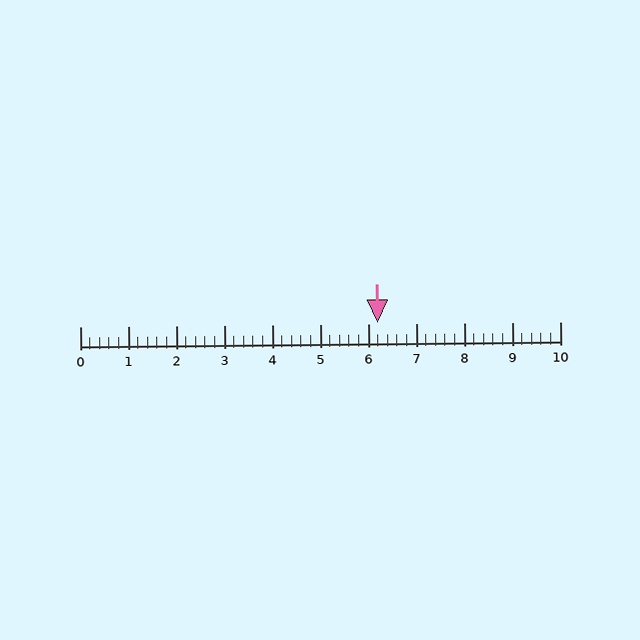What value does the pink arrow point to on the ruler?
The pink arrow points to approximately 6.2.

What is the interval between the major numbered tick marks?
The major tick marks are spaced 1 units apart.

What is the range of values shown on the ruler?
The ruler shows values from 0 to 10.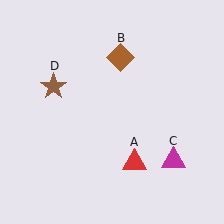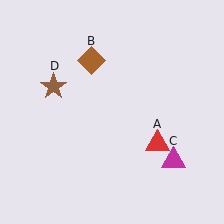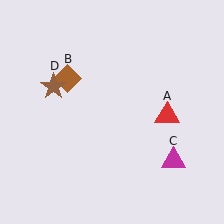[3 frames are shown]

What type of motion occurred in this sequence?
The red triangle (object A), brown diamond (object B) rotated counterclockwise around the center of the scene.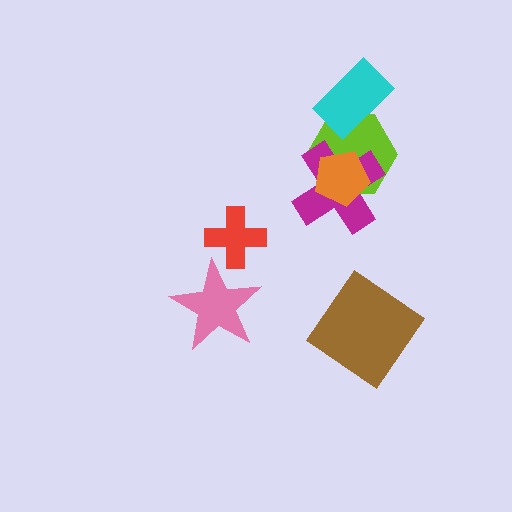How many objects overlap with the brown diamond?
0 objects overlap with the brown diamond.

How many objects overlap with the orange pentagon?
2 objects overlap with the orange pentagon.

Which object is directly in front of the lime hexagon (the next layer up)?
The magenta cross is directly in front of the lime hexagon.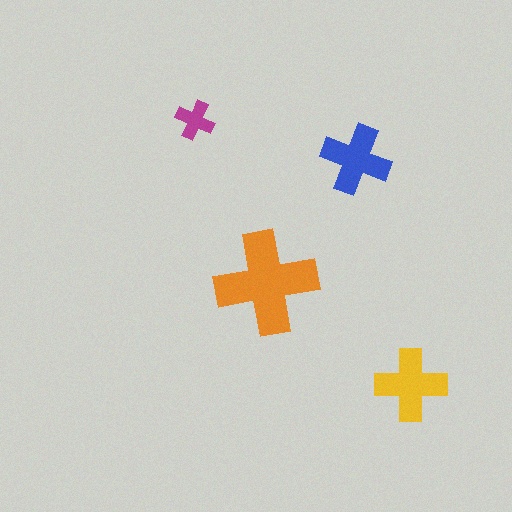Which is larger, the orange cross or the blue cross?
The orange one.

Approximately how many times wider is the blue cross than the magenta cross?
About 2 times wider.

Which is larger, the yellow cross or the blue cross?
The yellow one.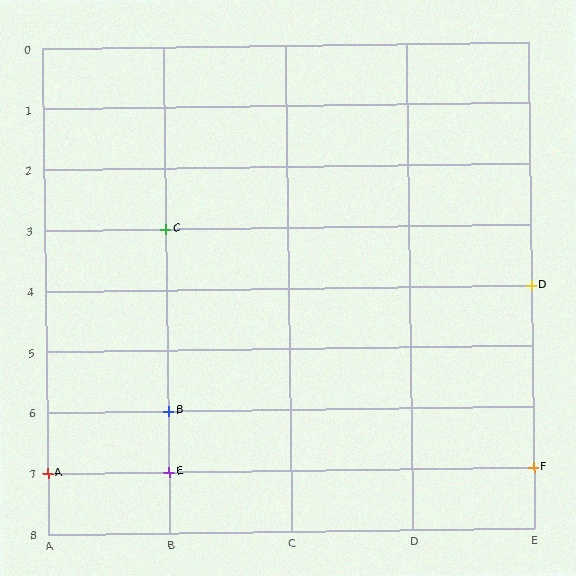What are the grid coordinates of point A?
Point A is at grid coordinates (A, 7).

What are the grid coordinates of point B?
Point B is at grid coordinates (B, 6).